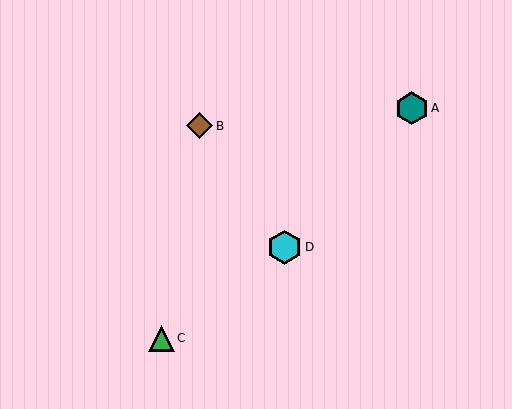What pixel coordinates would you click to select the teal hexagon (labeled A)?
Click at (412, 108) to select the teal hexagon A.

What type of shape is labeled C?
Shape C is a green triangle.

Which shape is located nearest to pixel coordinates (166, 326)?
The green triangle (labeled C) at (161, 338) is nearest to that location.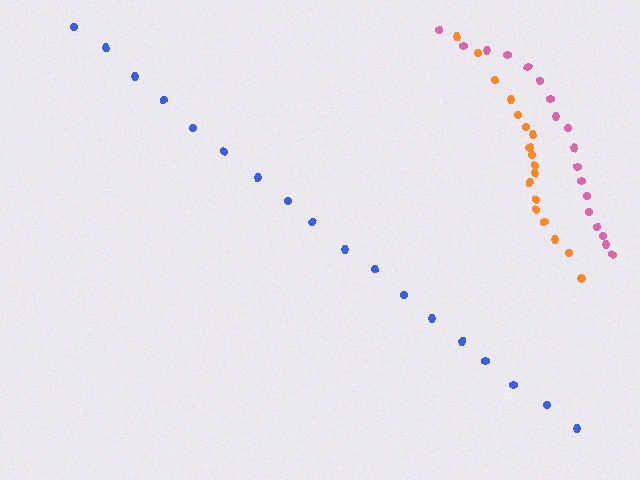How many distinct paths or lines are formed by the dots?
There are 3 distinct paths.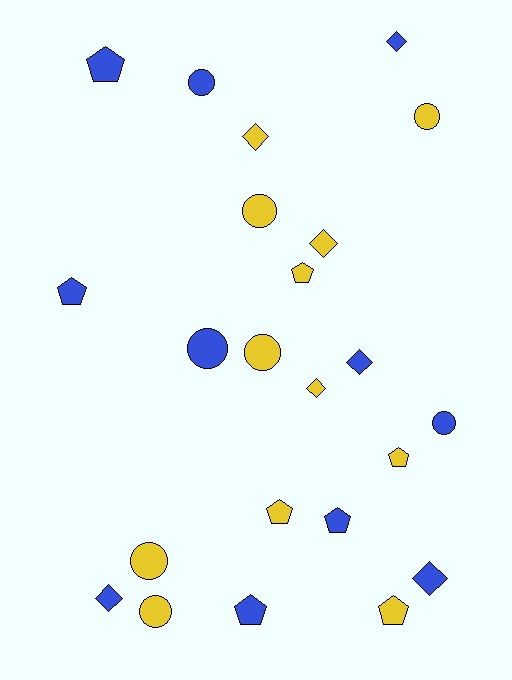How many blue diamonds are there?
There are 4 blue diamonds.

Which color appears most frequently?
Yellow, with 12 objects.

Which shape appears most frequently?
Pentagon, with 8 objects.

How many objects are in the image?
There are 23 objects.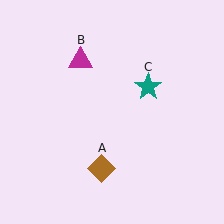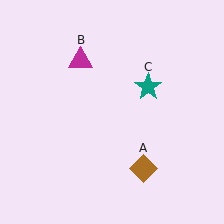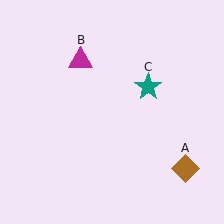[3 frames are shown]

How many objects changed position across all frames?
1 object changed position: brown diamond (object A).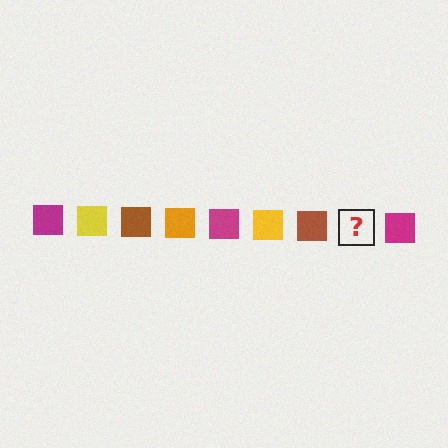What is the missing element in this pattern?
The missing element is an orange square.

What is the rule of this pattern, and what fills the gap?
The rule is that the pattern cycles through magenta, yellow, brown, orange squares. The gap should be filled with an orange square.